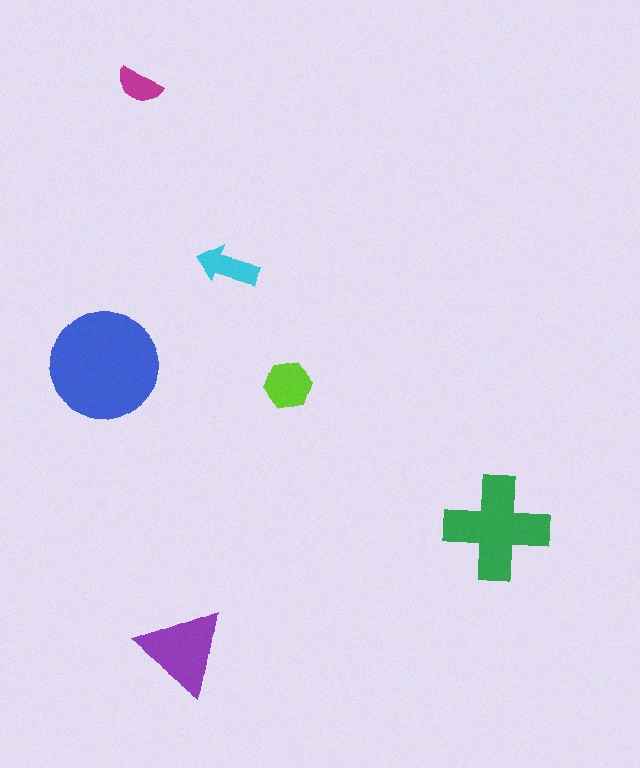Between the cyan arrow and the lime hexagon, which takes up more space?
The lime hexagon.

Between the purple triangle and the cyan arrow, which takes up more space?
The purple triangle.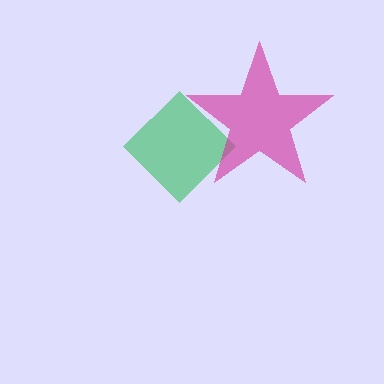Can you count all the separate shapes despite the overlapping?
Yes, there are 2 separate shapes.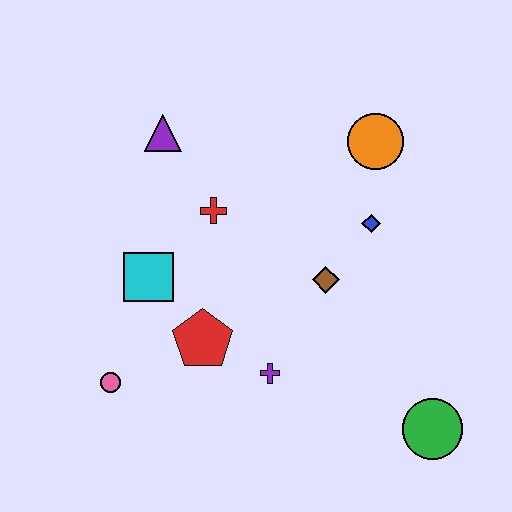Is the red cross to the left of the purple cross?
Yes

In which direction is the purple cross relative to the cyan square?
The purple cross is to the right of the cyan square.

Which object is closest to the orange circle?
The blue diamond is closest to the orange circle.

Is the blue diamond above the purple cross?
Yes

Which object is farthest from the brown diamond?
The pink circle is farthest from the brown diamond.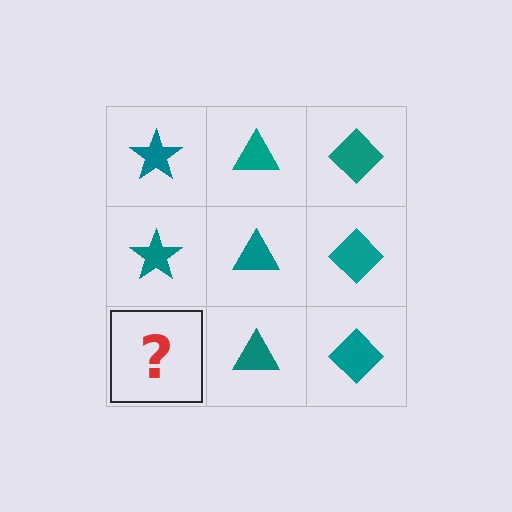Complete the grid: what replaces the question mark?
The question mark should be replaced with a teal star.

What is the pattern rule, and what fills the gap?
The rule is that each column has a consistent shape. The gap should be filled with a teal star.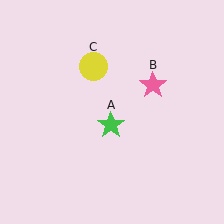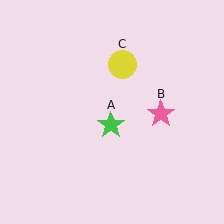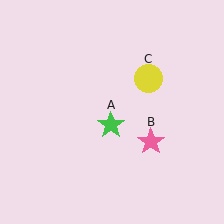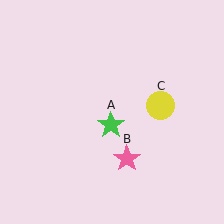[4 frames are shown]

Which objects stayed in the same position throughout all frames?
Green star (object A) remained stationary.